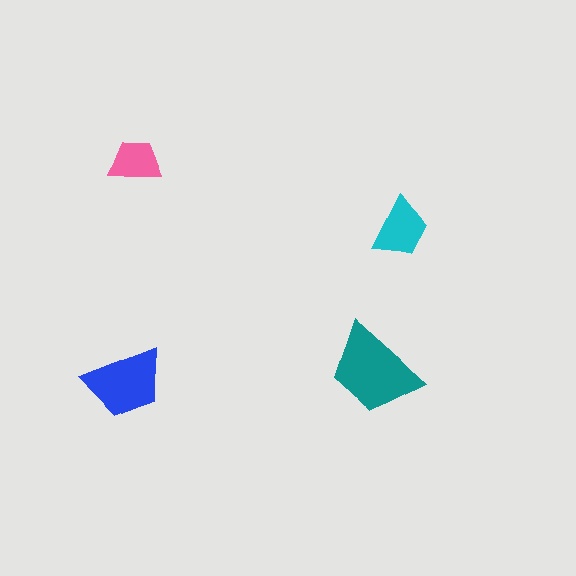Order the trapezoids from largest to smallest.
the teal one, the blue one, the cyan one, the pink one.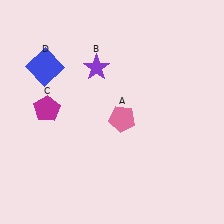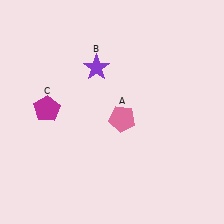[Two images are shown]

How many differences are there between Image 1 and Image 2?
There is 1 difference between the two images.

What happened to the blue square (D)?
The blue square (D) was removed in Image 2. It was in the top-left area of Image 1.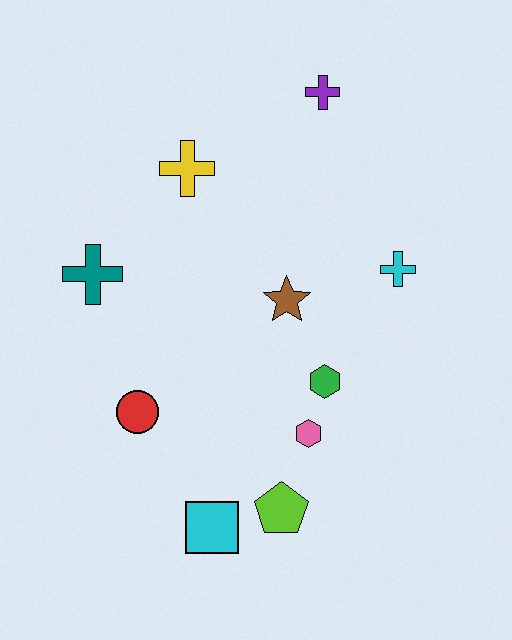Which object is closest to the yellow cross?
The teal cross is closest to the yellow cross.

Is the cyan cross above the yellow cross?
No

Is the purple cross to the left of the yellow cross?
No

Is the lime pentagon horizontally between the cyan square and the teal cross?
No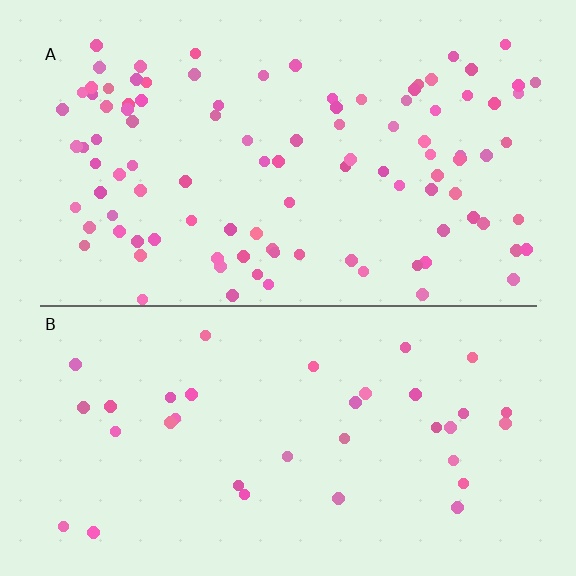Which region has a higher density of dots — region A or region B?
A (the top).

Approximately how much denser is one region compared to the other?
Approximately 2.9× — region A over region B.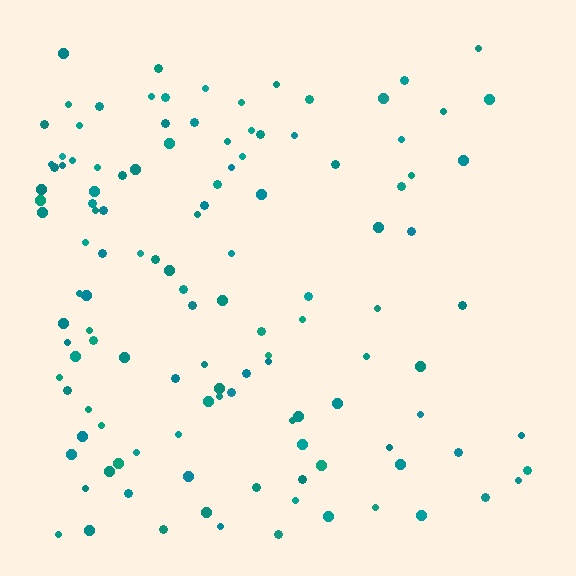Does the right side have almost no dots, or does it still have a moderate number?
Still a moderate number, just noticeably fewer than the left.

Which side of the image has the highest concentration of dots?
The left.